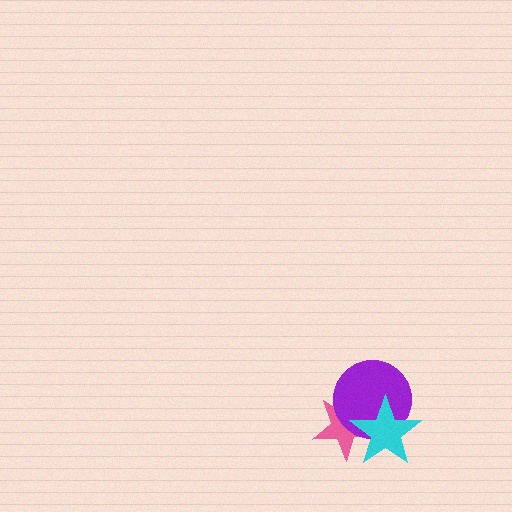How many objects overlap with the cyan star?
2 objects overlap with the cyan star.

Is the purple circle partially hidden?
Yes, it is partially covered by another shape.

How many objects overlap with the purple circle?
2 objects overlap with the purple circle.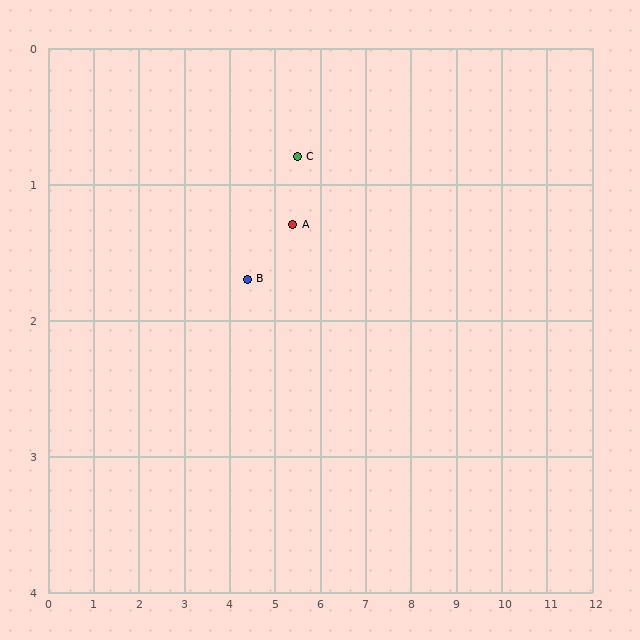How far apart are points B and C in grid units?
Points B and C are about 1.4 grid units apart.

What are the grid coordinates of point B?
Point B is at approximately (4.4, 1.7).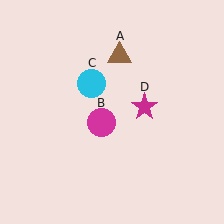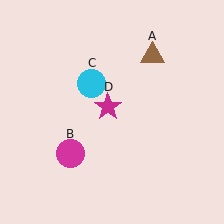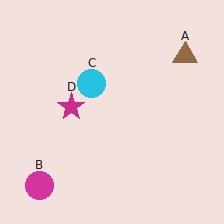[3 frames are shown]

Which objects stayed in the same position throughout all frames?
Cyan circle (object C) remained stationary.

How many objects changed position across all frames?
3 objects changed position: brown triangle (object A), magenta circle (object B), magenta star (object D).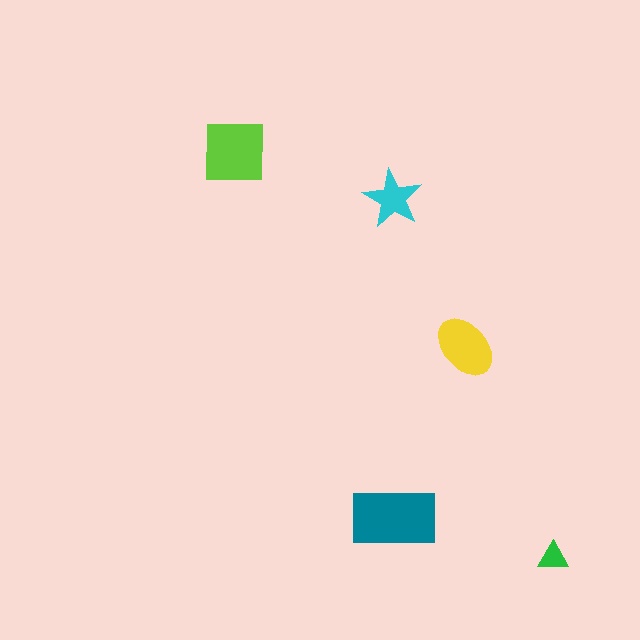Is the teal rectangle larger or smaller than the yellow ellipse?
Larger.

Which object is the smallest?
The green triangle.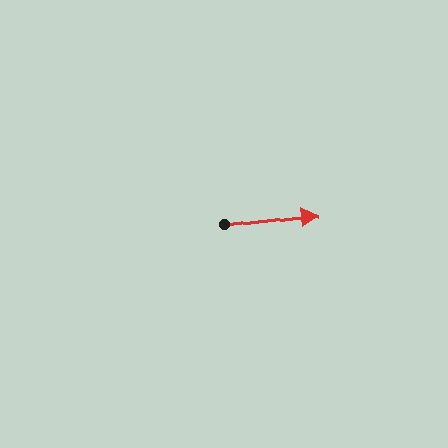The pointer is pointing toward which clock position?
Roughly 3 o'clock.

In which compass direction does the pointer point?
East.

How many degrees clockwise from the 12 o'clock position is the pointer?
Approximately 84 degrees.